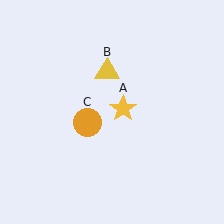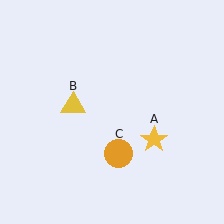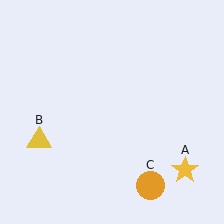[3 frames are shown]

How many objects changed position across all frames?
3 objects changed position: yellow star (object A), yellow triangle (object B), orange circle (object C).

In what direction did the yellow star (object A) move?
The yellow star (object A) moved down and to the right.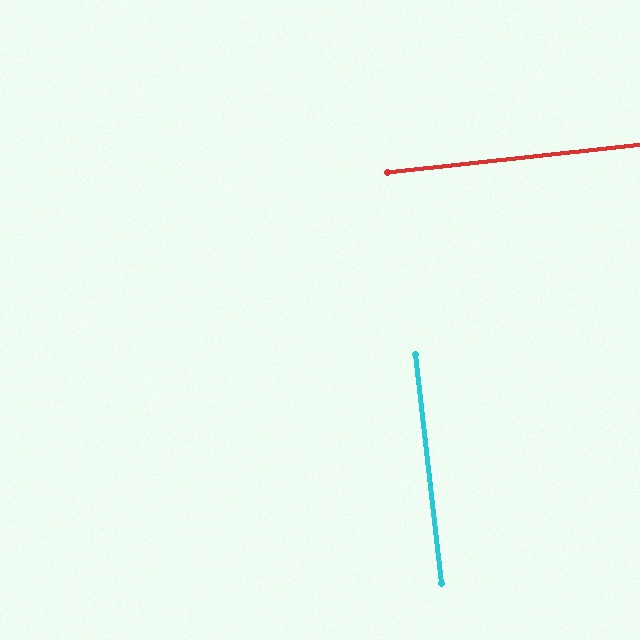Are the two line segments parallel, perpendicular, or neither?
Perpendicular — they meet at approximately 90°.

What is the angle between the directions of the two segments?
Approximately 90 degrees.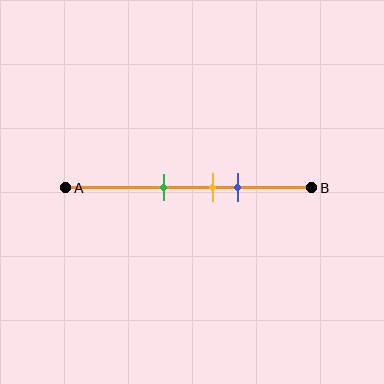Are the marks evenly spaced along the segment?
Yes, the marks are approximately evenly spaced.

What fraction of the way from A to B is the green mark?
The green mark is approximately 40% (0.4) of the way from A to B.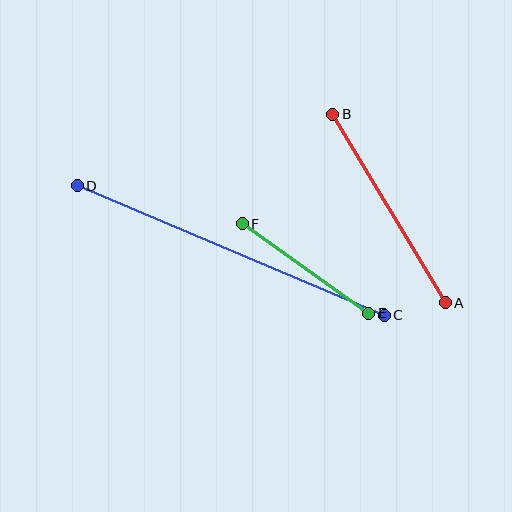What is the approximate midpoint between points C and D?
The midpoint is at approximately (231, 251) pixels.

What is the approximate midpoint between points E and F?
The midpoint is at approximately (305, 269) pixels.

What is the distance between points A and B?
The distance is approximately 220 pixels.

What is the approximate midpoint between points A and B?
The midpoint is at approximately (389, 209) pixels.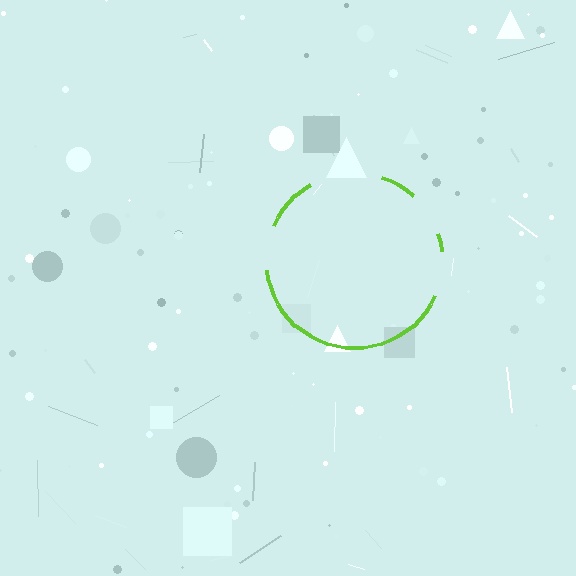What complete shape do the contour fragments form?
The contour fragments form a circle.